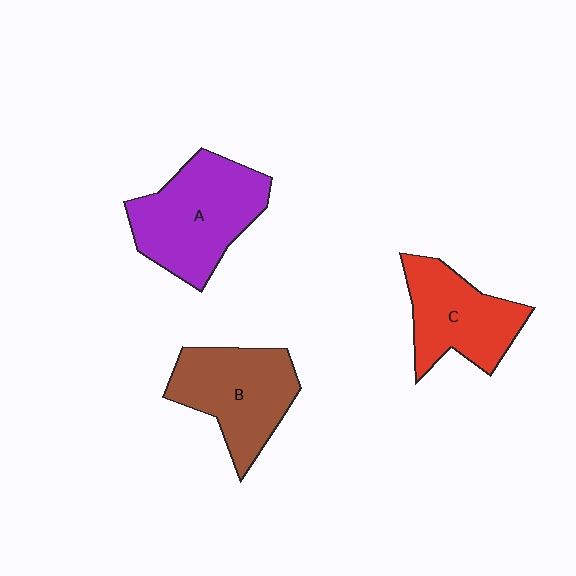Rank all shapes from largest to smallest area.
From largest to smallest: A (purple), B (brown), C (red).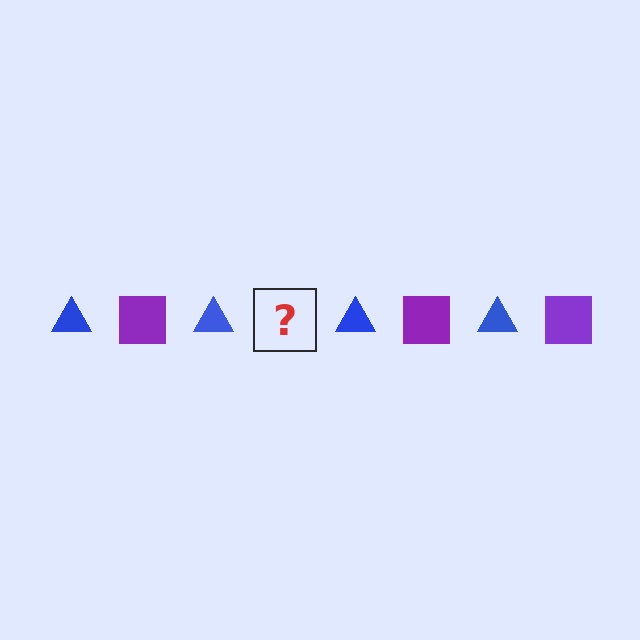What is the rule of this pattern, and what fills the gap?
The rule is that the pattern alternates between blue triangle and purple square. The gap should be filled with a purple square.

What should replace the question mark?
The question mark should be replaced with a purple square.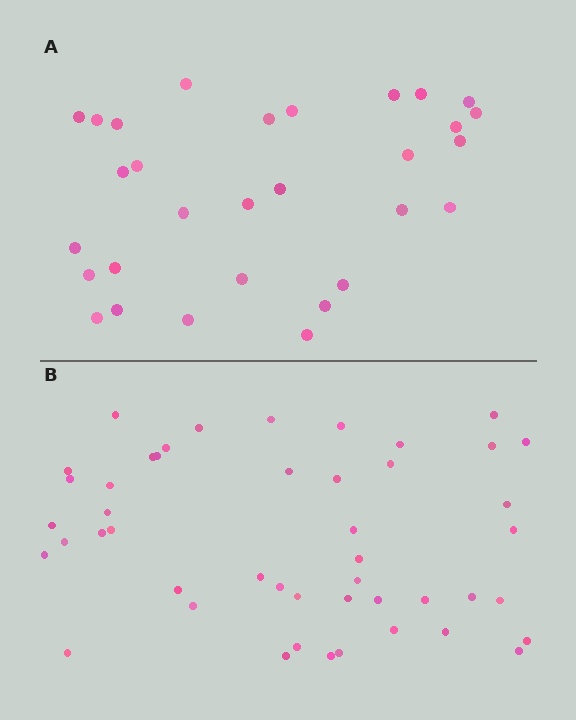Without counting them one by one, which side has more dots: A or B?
Region B (the bottom region) has more dots.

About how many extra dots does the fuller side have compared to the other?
Region B has approximately 15 more dots than region A.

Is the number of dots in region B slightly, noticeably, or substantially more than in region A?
Region B has substantially more. The ratio is roughly 1.6 to 1.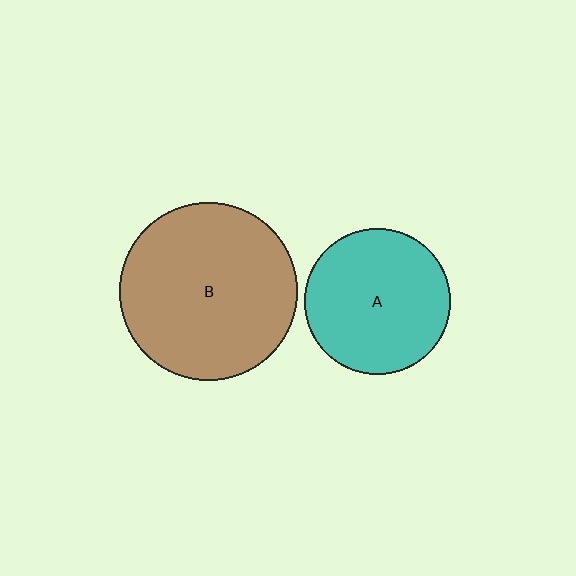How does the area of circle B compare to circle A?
Approximately 1.5 times.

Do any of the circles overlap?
No, none of the circles overlap.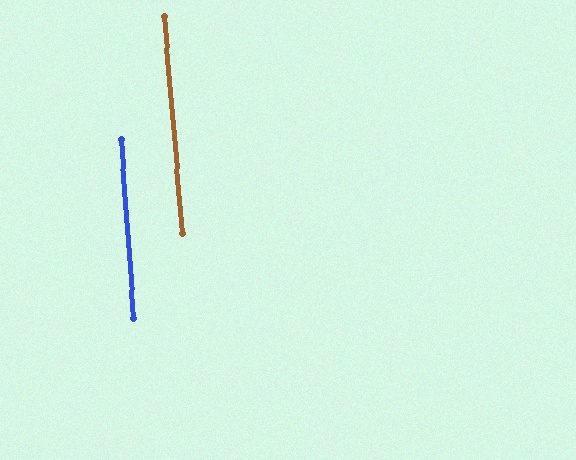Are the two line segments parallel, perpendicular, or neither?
Parallel — their directions differ by only 0.6°.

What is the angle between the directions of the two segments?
Approximately 1 degree.